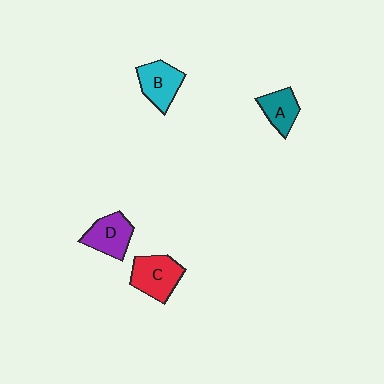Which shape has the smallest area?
Shape A (teal).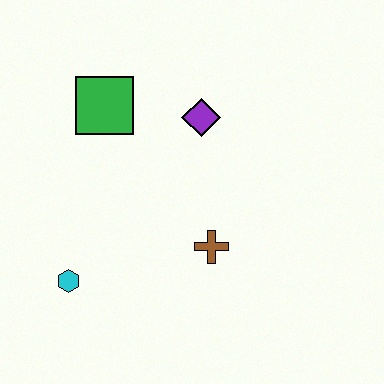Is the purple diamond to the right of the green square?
Yes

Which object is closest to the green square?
The purple diamond is closest to the green square.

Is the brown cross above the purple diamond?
No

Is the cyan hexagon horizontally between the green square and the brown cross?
No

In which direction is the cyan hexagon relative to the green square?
The cyan hexagon is below the green square.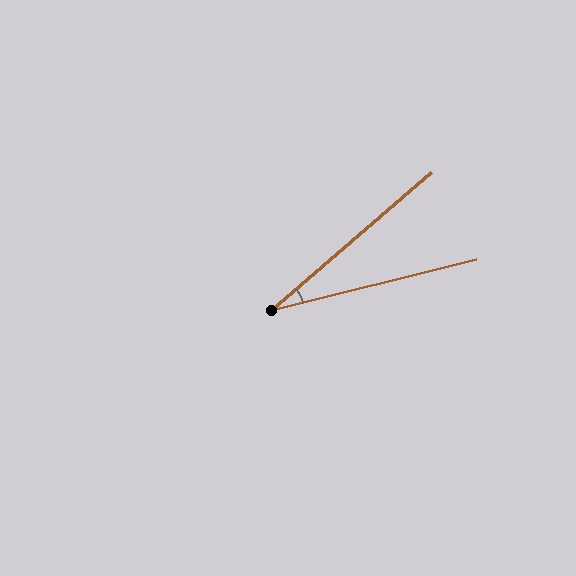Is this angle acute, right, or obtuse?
It is acute.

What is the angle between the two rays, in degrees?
Approximately 27 degrees.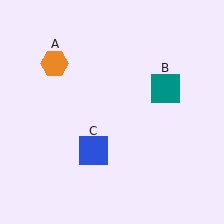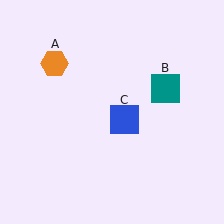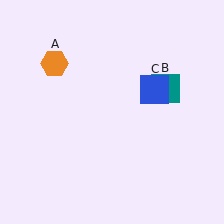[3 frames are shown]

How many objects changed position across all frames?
1 object changed position: blue square (object C).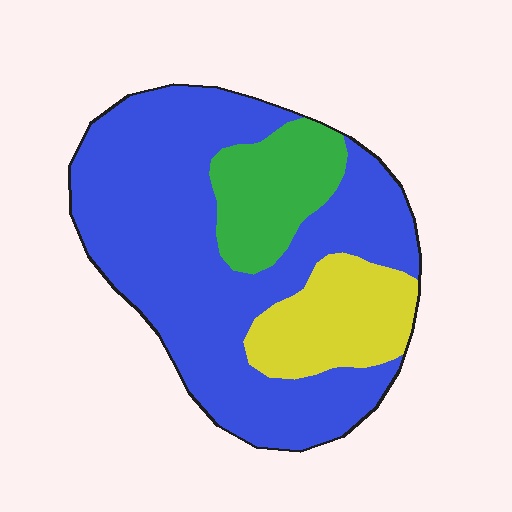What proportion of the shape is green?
Green covers roughly 15% of the shape.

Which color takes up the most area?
Blue, at roughly 70%.